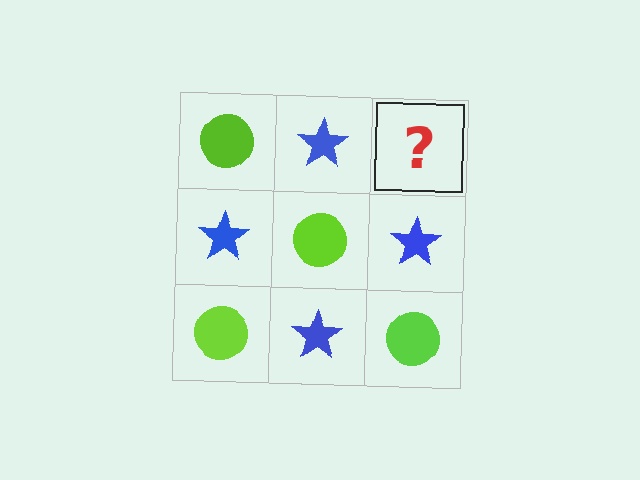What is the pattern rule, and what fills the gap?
The rule is that it alternates lime circle and blue star in a checkerboard pattern. The gap should be filled with a lime circle.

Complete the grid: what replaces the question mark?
The question mark should be replaced with a lime circle.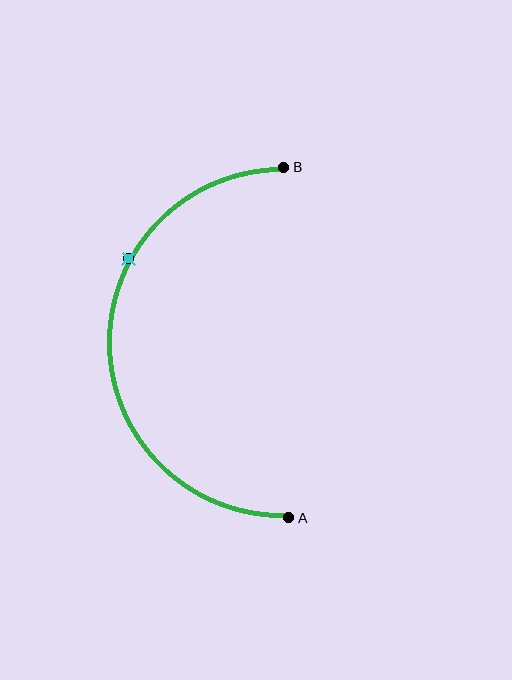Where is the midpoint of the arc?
The arc midpoint is the point on the curve farthest from the straight line joining A and B. It sits to the left of that line.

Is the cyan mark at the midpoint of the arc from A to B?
No. The cyan mark lies on the arc but is closer to endpoint B. The arc midpoint would be at the point on the curve equidistant along the arc from both A and B.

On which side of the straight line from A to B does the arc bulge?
The arc bulges to the left of the straight line connecting A and B.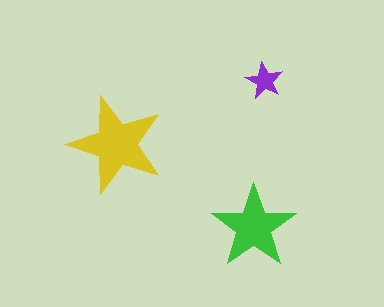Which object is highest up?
The purple star is topmost.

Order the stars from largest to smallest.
the yellow one, the green one, the purple one.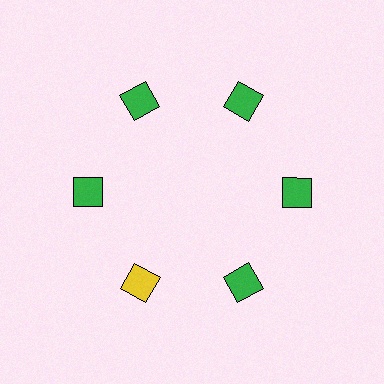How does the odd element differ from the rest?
It has a different color: yellow instead of green.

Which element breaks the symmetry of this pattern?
The yellow square at roughly the 7 o'clock position breaks the symmetry. All other shapes are green squares.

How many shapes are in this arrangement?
There are 6 shapes arranged in a ring pattern.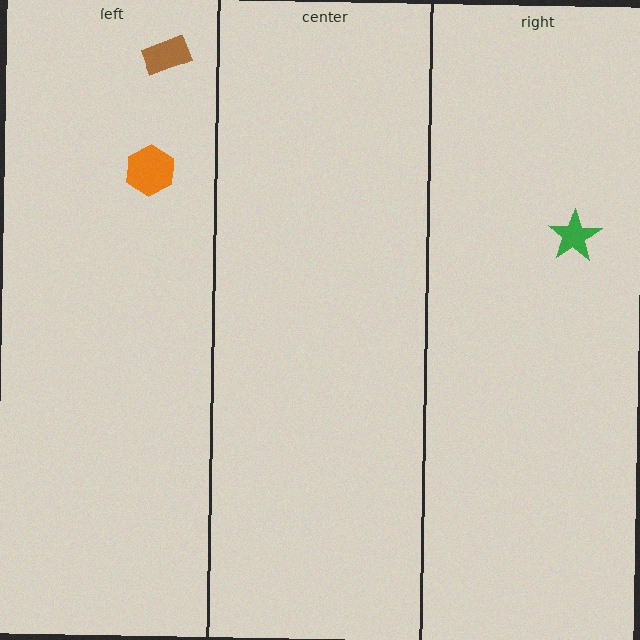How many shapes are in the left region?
2.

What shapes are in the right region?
The green star.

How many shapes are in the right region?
1.